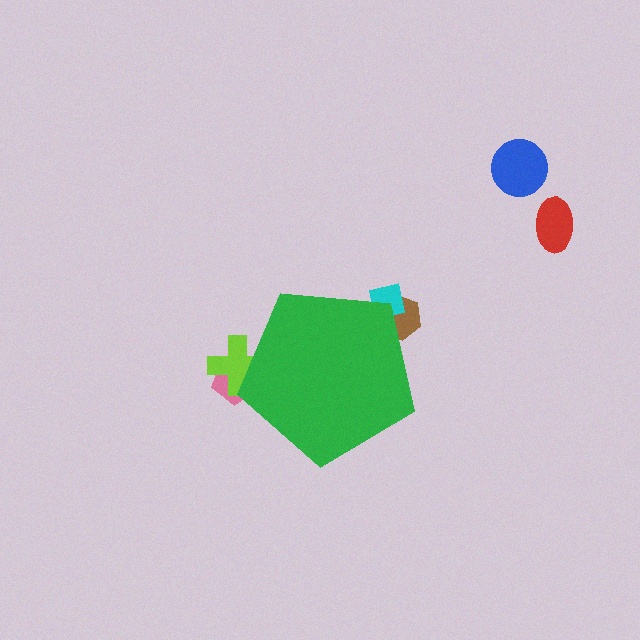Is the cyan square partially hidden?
Yes, the cyan square is partially hidden behind the green pentagon.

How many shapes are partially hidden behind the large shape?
4 shapes are partially hidden.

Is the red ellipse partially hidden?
No, the red ellipse is fully visible.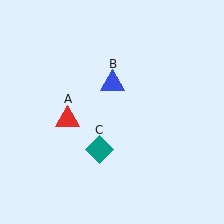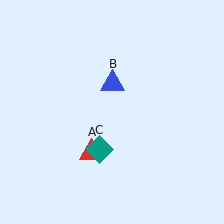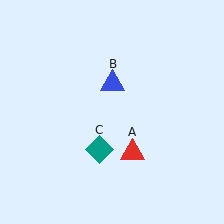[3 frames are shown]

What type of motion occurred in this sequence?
The red triangle (object A) rotated counterclockwise around the center of the scene.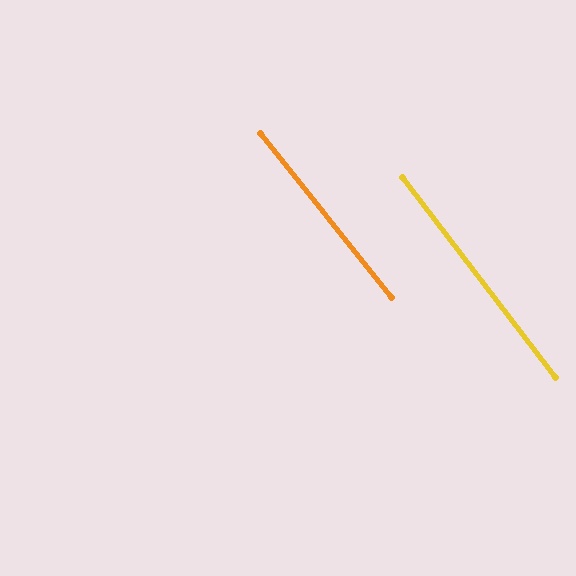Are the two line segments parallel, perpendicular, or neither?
Parallel — their directions differ by only 1.3°.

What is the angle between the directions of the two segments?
Approximately 1 degree.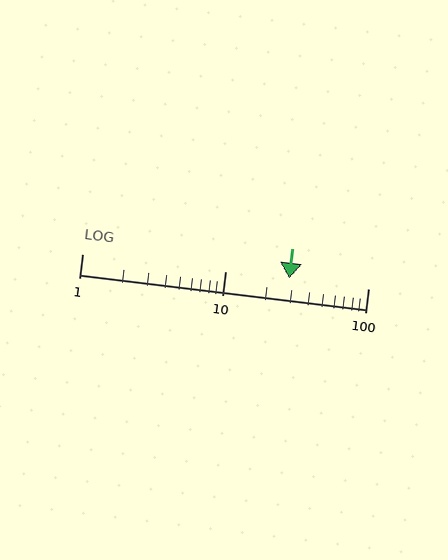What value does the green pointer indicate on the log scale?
The pointer indicates approximately 28.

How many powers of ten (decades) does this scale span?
The scale spans 2 decades, from 1 to 100.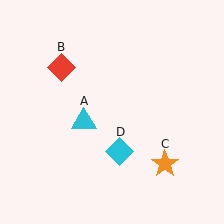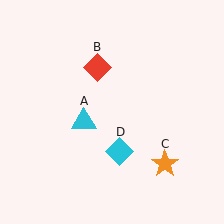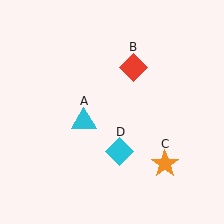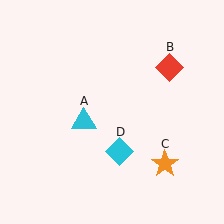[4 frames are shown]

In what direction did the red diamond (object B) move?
The red diamond (object B) moved right.